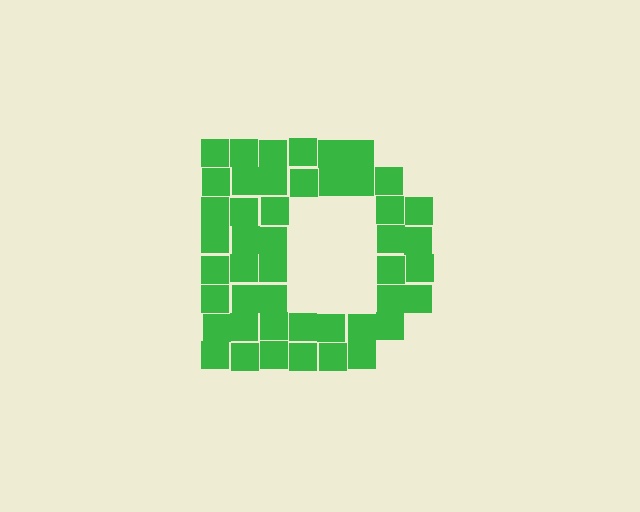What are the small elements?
The small elements are squares.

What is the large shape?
The large shape is the letter D.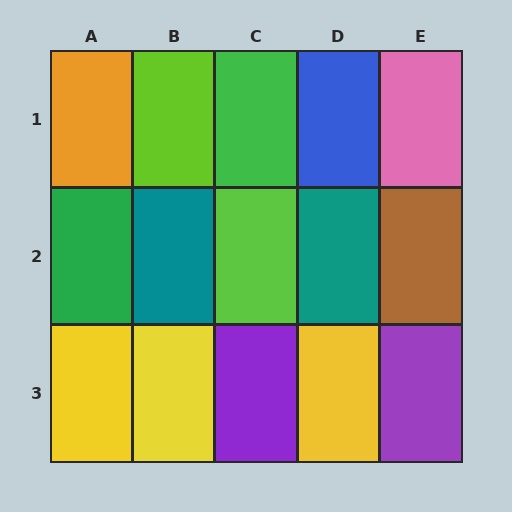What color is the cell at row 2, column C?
Lime.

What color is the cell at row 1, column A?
Orange.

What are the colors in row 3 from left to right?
Yellow, yellow, purple, yellow, purple.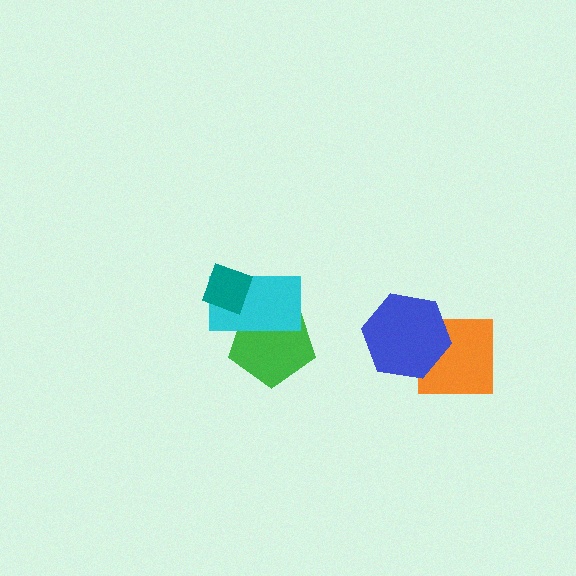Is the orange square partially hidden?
Yes, it is partially covered by another shape.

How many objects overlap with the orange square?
1 object overlaps with the orange square.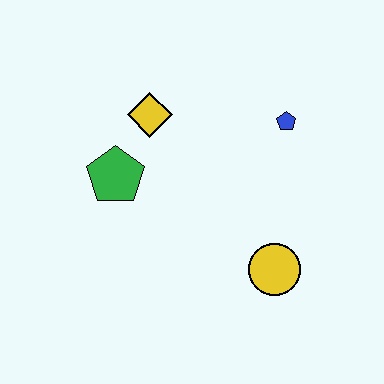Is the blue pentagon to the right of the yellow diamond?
Yes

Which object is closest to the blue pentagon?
The yellow diamond is closest to the blue pentagon.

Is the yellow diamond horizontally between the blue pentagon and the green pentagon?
Yes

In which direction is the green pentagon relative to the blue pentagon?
The green pentagon is to the left of the blue pentagon.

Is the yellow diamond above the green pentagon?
Yes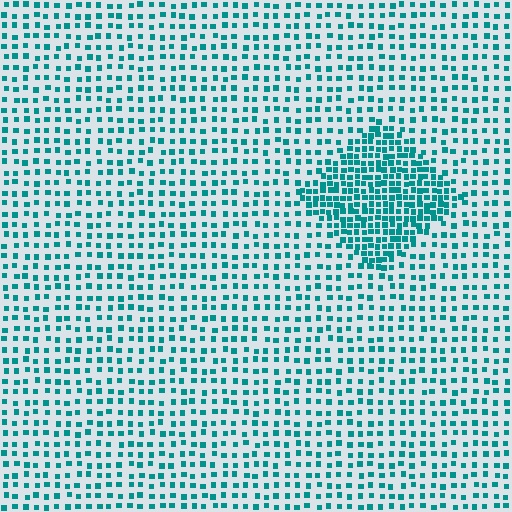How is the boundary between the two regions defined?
The boundary is defined by a change in element density (approximately 2.3x ratio). All elements are the same color, size, and shape.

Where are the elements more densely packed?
The elements are more densely packed inside the diamond boundary.